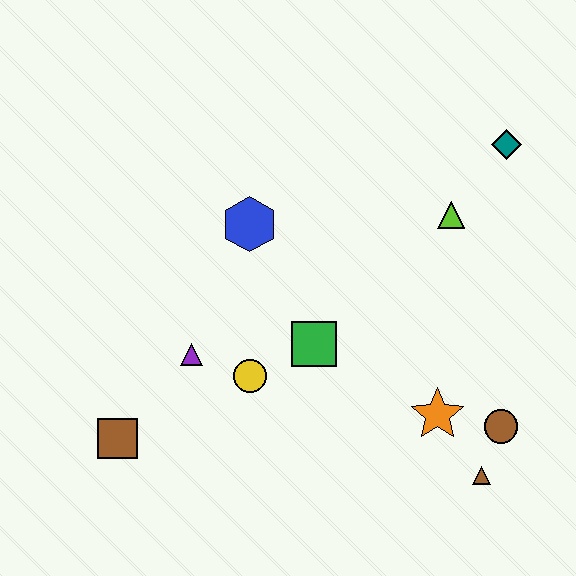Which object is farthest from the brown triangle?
The brown square is farthest from the brown triangle.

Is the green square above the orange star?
Yes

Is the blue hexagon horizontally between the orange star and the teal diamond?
No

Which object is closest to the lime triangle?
The teal diamond is closest to the lime triangle.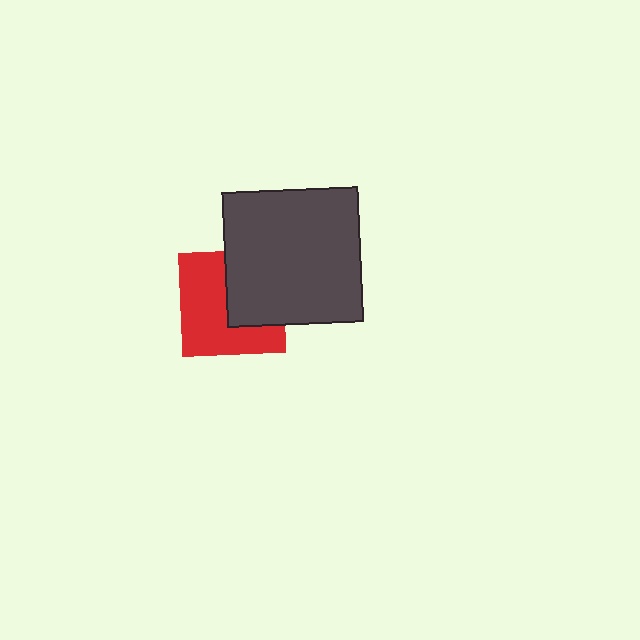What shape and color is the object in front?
The object in front is a dark gray square.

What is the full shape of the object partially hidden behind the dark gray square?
The partially hidden object is a red square.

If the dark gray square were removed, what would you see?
You would see the complete red square.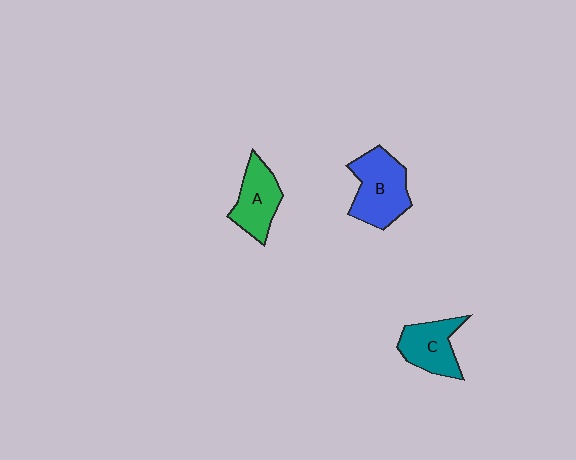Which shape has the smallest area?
Shape C (teal).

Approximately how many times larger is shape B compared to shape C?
Approximately 1.3 times.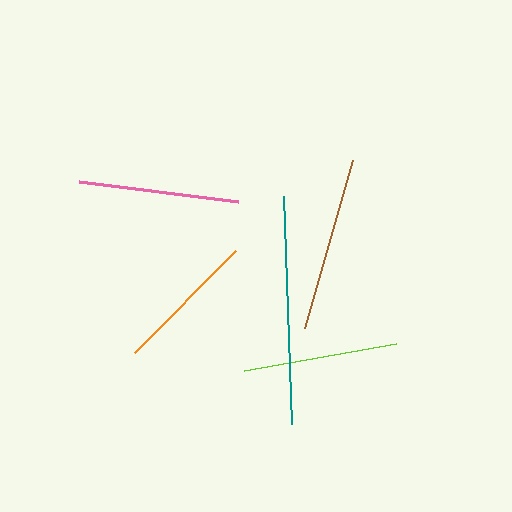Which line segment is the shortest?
The orange line is the shortest at approximately 143 pixels.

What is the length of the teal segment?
The teal segment is approximately 228 pixels long.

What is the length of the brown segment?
The brown segment is approximately 175 pixels long.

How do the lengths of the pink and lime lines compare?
The pink and lime lines are approximately the same length.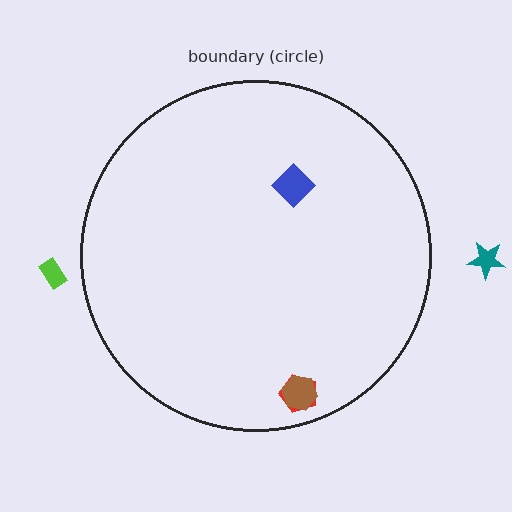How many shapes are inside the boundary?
3 inside, 2 outside.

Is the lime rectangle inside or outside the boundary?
Outside.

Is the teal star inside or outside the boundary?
Outside.